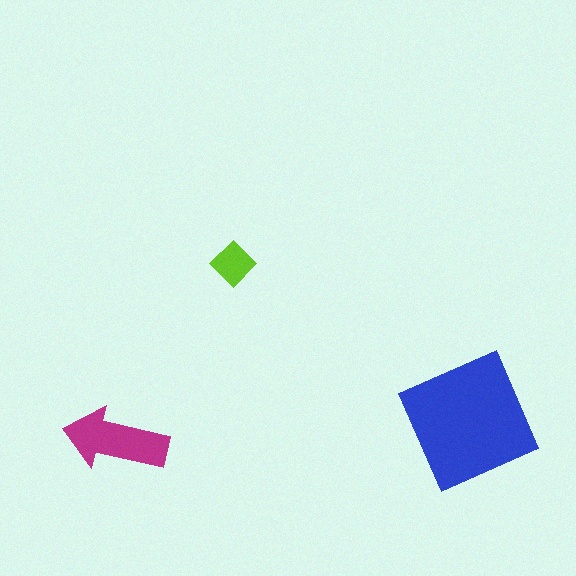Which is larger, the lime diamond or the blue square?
The blue square.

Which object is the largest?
The blue square.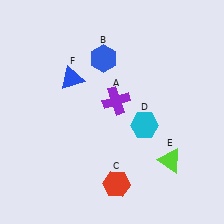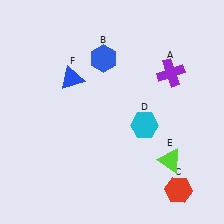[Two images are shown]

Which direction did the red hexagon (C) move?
The red hexagon (C) moved right.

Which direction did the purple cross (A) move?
The purple cross (A) moved right.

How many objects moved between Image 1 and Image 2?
2 objects moved between the two images.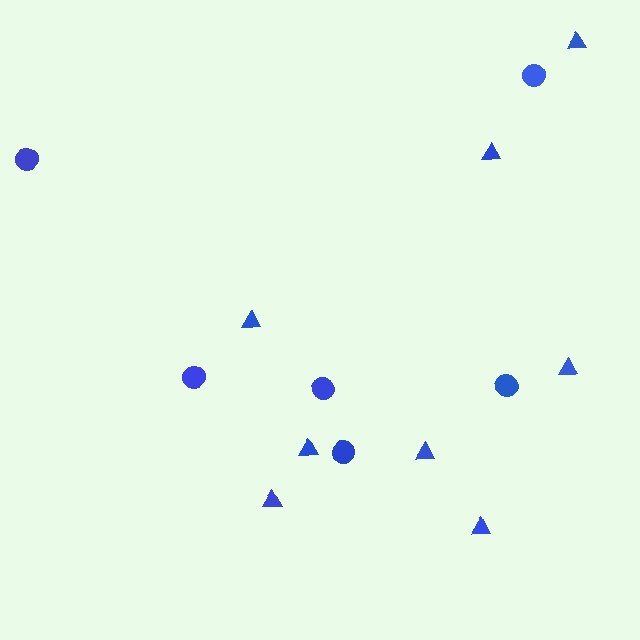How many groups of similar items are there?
There are 2 groups: one group of circles (6) and one group of triangles (8).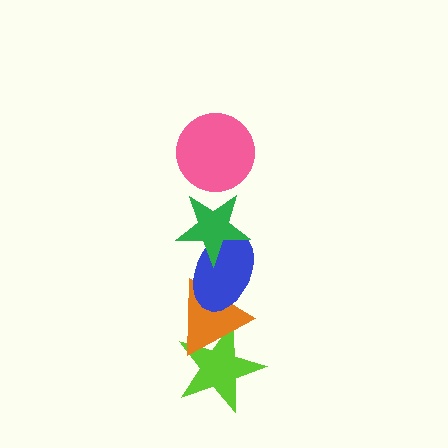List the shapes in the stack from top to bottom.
From top to bottom: the pink circle, the green star, the blue ellipse, the orange triangle, the lime star.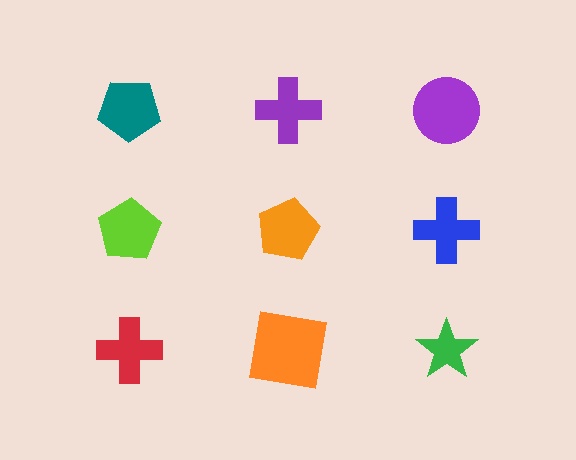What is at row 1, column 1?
A teal pentagon.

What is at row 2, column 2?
An orange pentagon.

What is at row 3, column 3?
A green star.